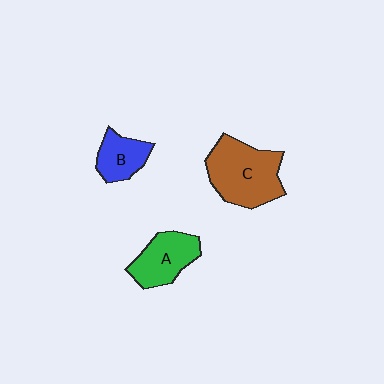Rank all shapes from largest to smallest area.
From largest to smallest: C (brown), A (green), B (blue).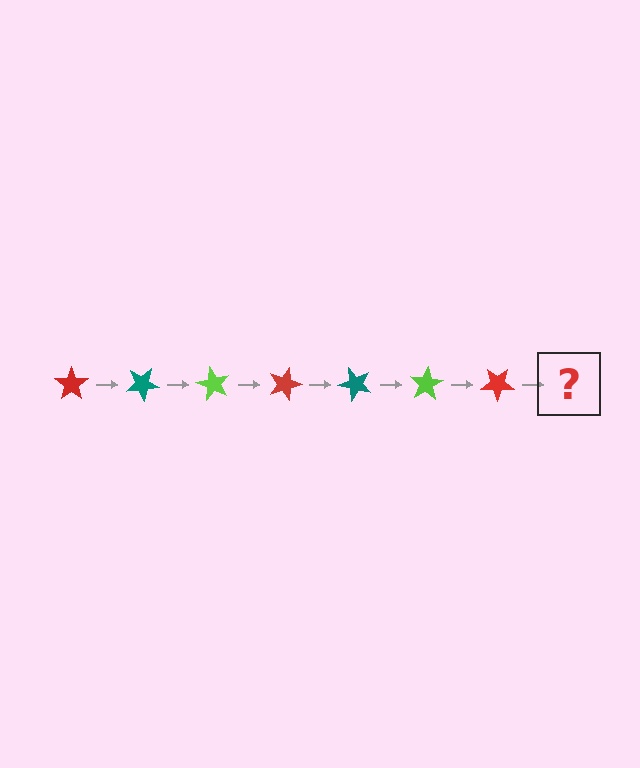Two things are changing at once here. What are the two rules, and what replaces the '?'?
The two rules are that it rotates 30 degrees each step and the color cycles through red, teal, and lime. The '?' should be a teal star, rotated 210 degrees from the start.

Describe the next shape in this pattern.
It should be a teal star, rotated 210 degrees from the start.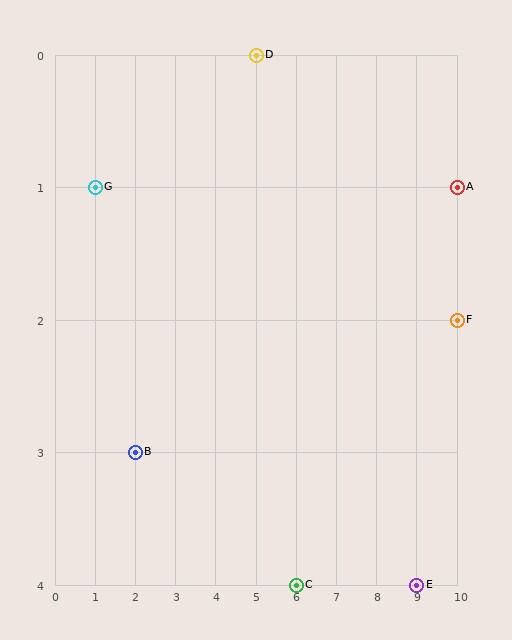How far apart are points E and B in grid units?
Points E and B are 7 columns and 1 row apart (about 7.1 grid units diagonally).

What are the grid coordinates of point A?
Point A is at grid coordinates (10, 1).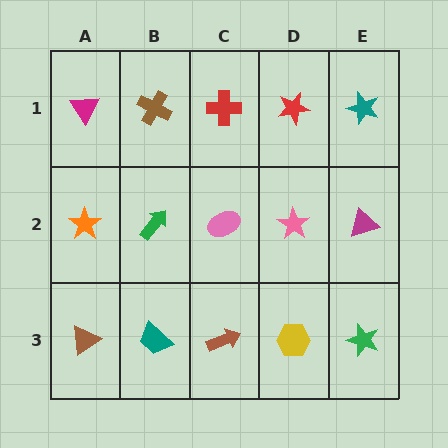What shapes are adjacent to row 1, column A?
An orange star (row 2, column A), a brown cross (row 1, column B).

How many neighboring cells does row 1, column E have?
2.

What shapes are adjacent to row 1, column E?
A magenta triangle (row 2, column E), a red star (row 1, column D).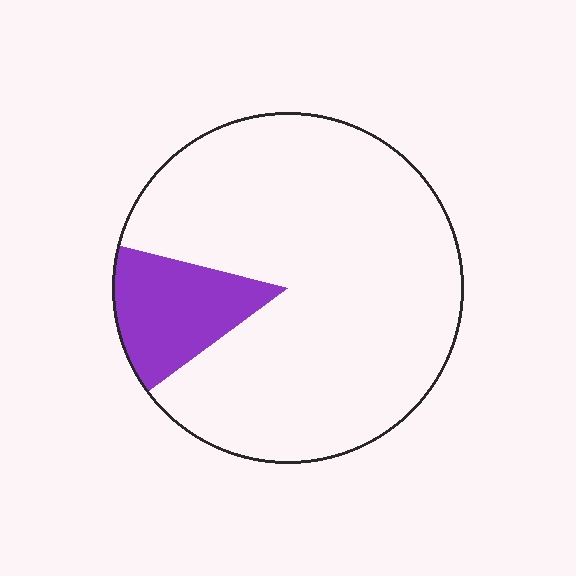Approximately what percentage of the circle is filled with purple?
Approximately 15%.